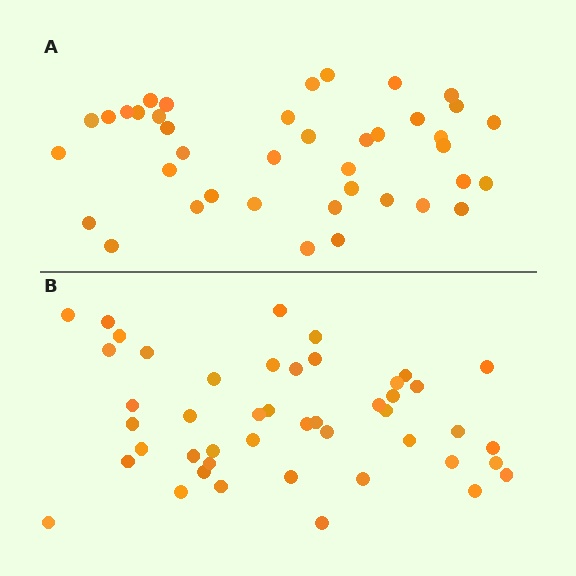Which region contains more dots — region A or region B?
Region B (the bottom region) has more dots.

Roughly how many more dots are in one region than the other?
Region B has about 6 more dots than region A.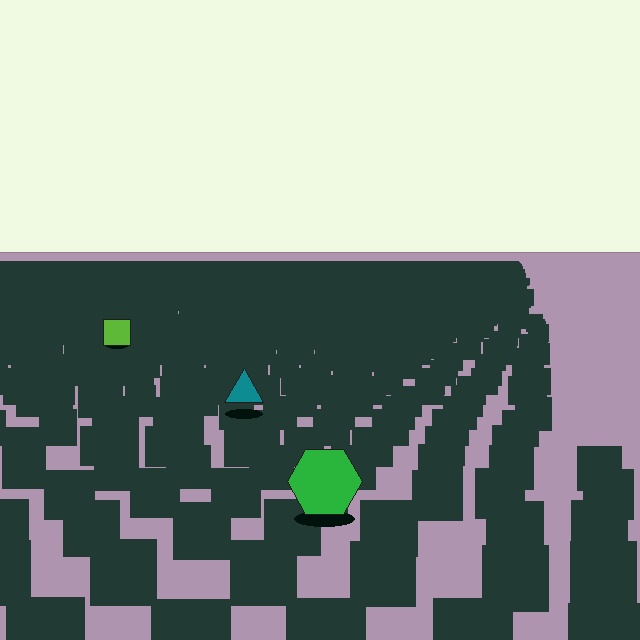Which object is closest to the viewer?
The green hexagon is closest. The texture marks near it are larger and more spread out.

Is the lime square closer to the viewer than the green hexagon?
No. The green hexagon is closer — you can tell from the texture gradient: the ground texture is coarser near it.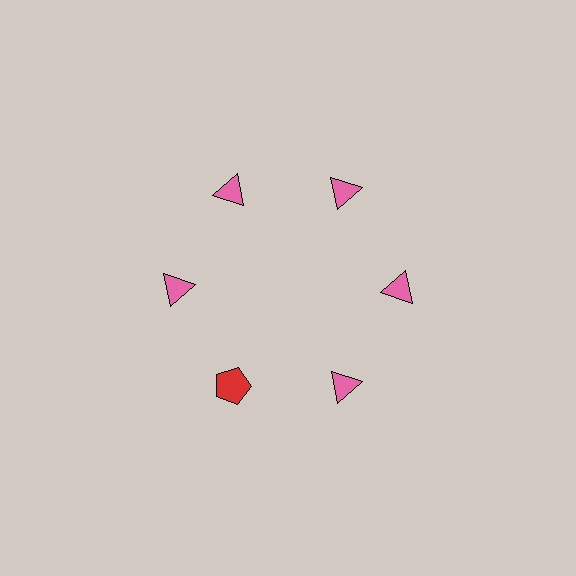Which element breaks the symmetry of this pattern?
The red pentagon at roughly the 7 o'clock position breaks the symmetry. All other shapes are pink triangles.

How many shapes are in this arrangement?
There are 6 shapes arranged in a ring pattern.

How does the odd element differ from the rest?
It differs in both color (red instead of pink) and shape (pentagon instead of triangle).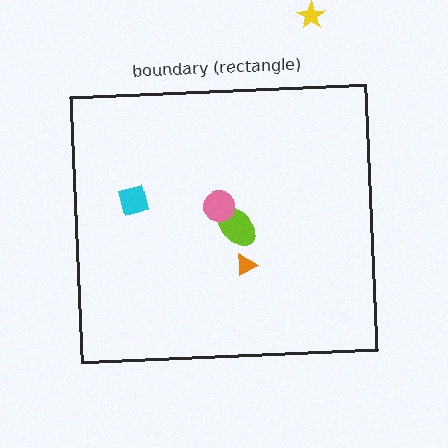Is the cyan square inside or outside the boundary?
Inside.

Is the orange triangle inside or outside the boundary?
Inside.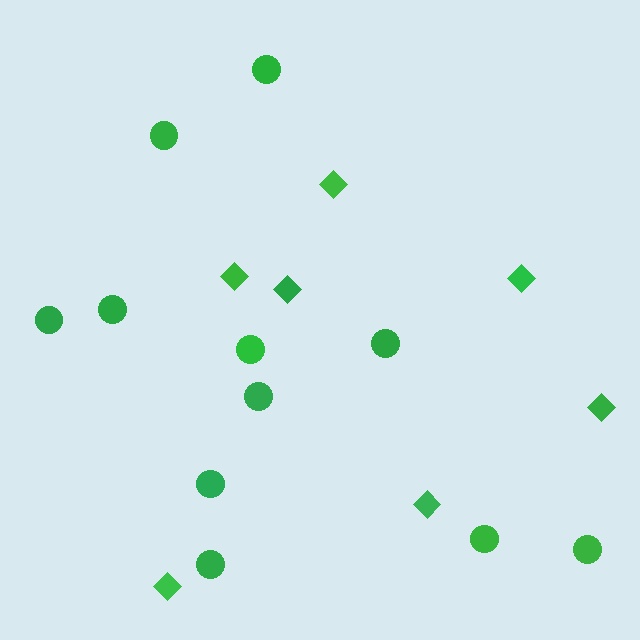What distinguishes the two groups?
There are 2 groups: one group of circles (11) and one group of diamonds (7).